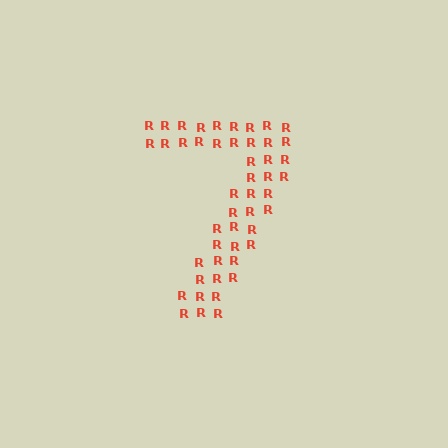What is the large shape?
The large shape is the digit 7.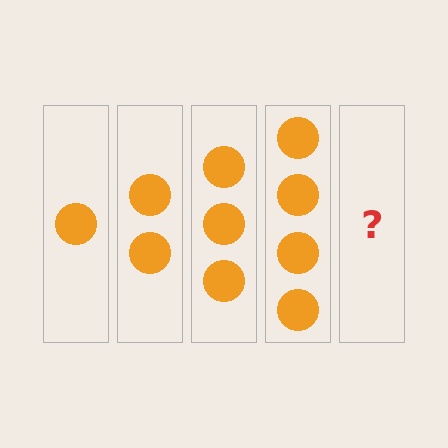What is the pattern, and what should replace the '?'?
The pattern is that each step adds one more circle. The '?' should be 5 circles.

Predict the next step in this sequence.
The next step is 5 circles.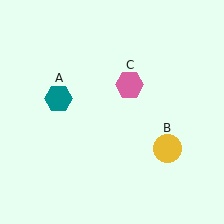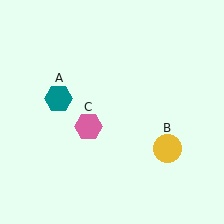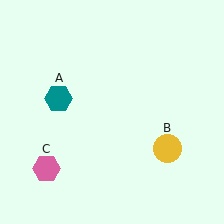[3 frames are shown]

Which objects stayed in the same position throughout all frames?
Teal hexagon (object A) and yellow circle (object B) remained stationary.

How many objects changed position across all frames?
1 object changed position: pink hexagon (object C).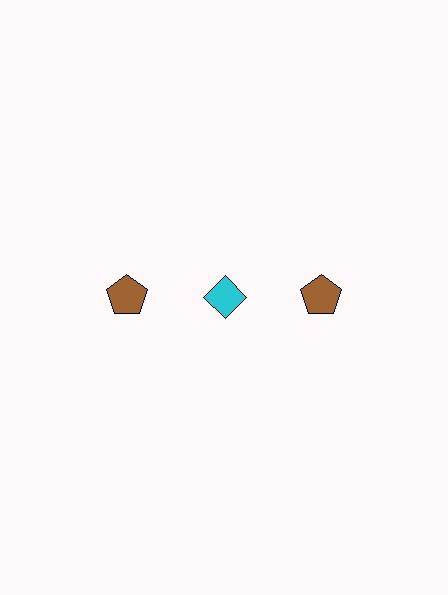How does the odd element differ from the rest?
It differs in both color (cyan instead of brown) and shape (diamond instead of pentagon).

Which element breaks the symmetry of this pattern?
The cyan diamond in the top row, second from left column breaks the symmetry. All other shapes are brown pentagons.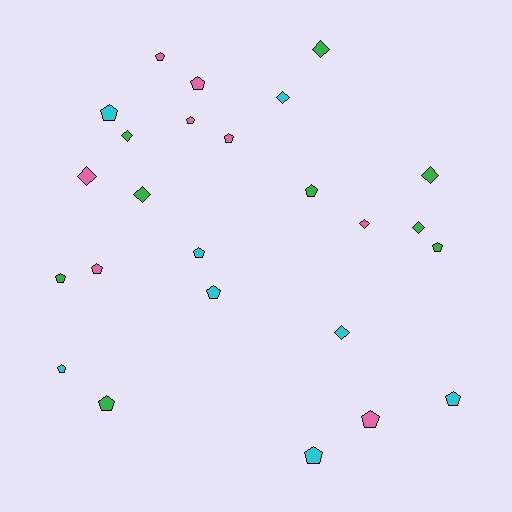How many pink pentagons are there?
There are 6 pink pentagons.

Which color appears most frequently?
Green, with 9 objects.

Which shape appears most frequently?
Pentagon, with 16 objects.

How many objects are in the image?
There are 25 objects.